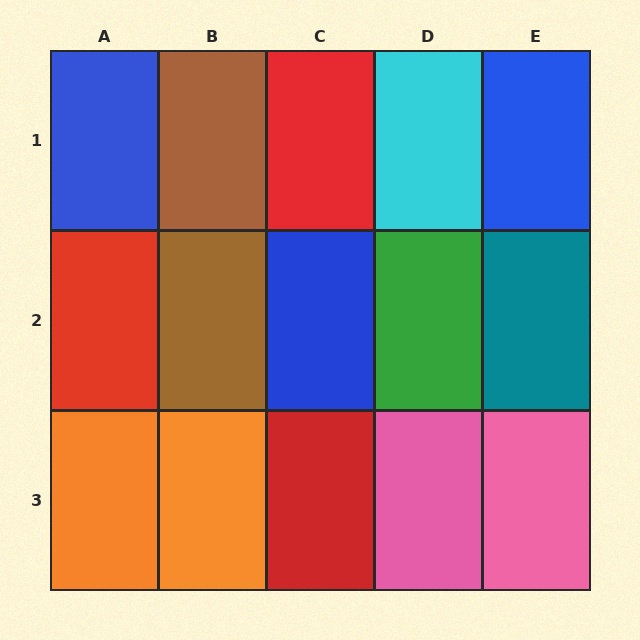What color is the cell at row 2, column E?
Teal.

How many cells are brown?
2 cells are brown.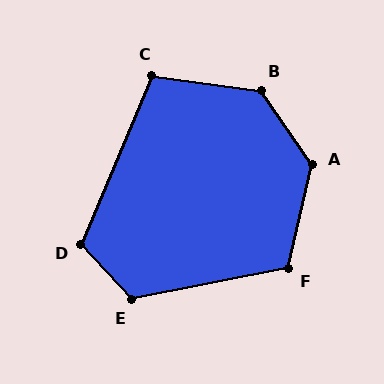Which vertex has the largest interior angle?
A, at approximately 133 degrees.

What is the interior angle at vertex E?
Approximately 122 degrees (obtuse).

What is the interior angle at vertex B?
Approximately 132 degrees (obtuse).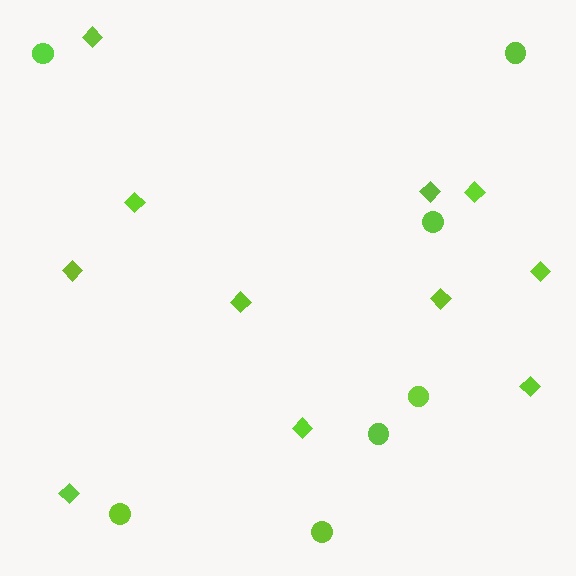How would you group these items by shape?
There are 2 groups: one group of diamonds (11) and one group of circles (7).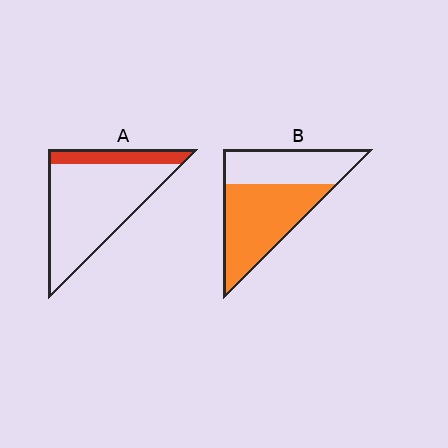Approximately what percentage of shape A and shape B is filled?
A is approximately 20% and B is approximately 60%.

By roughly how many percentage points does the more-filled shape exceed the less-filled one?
By roughly 40 percentage points (B over A).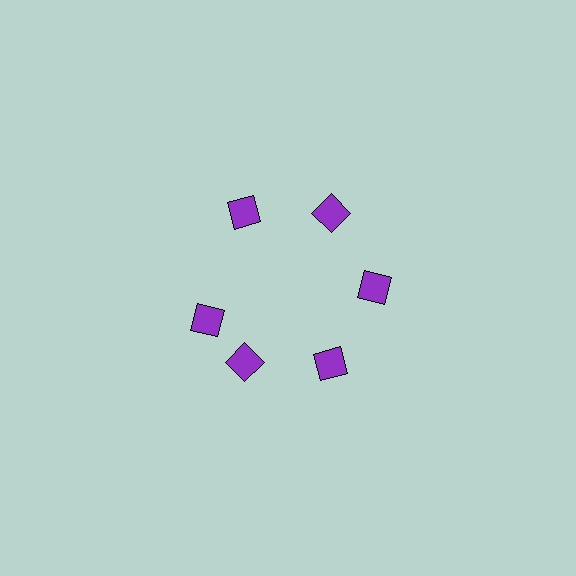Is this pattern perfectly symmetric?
No. The 6 purple diamonds are arranged in a ring, but one element near the 9 o'clock position is rotated out of alignment along the ring, breaking the 6-fold rotational symmetry.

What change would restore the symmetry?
The symmetry would be restored by rotating it back into even spacing with its neighbors so that all 6 diamonds sit at equal angles and equal distance from the center.